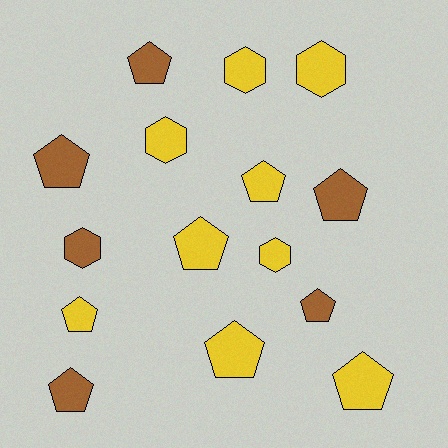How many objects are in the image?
There are 15 objects.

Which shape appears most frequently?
Pentagon, with 10 objects.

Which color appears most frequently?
Yellow, with 9 objects.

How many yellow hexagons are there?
There are 4 yellow hexagons.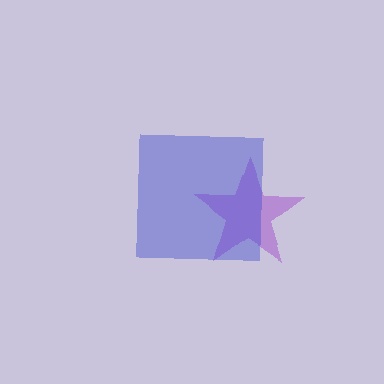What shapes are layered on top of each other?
The layered shapes are: a purple star, a blue square.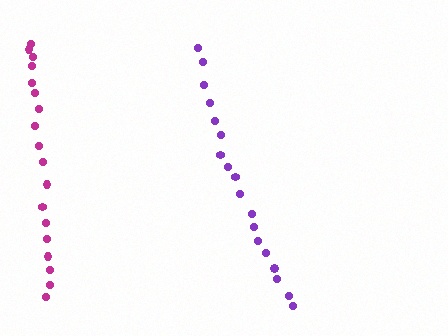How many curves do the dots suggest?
There are 2 distinct paths.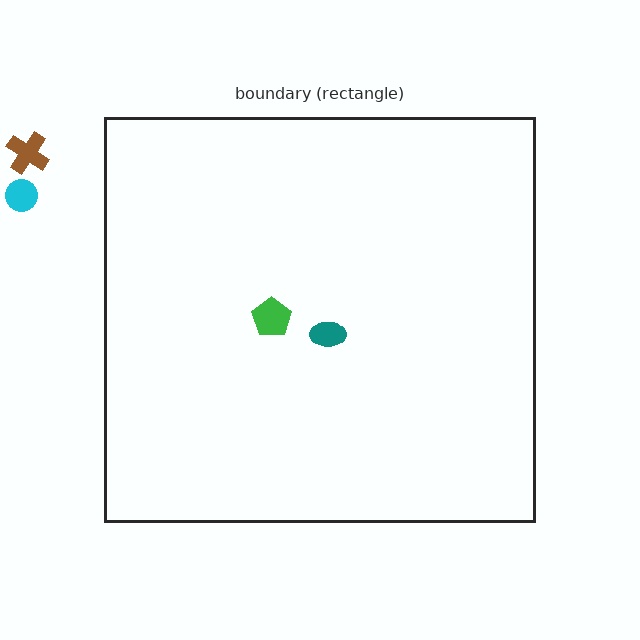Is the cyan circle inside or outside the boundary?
Outside.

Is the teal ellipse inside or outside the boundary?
Inside.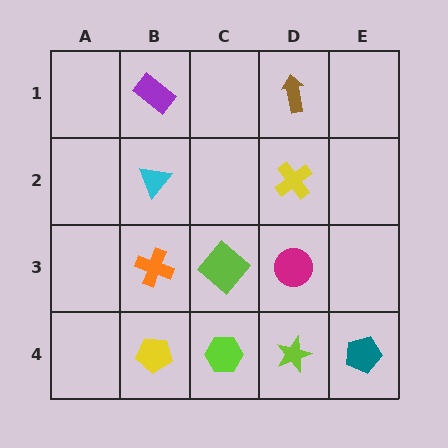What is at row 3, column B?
An orange cross.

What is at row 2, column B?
A cyan triangle.